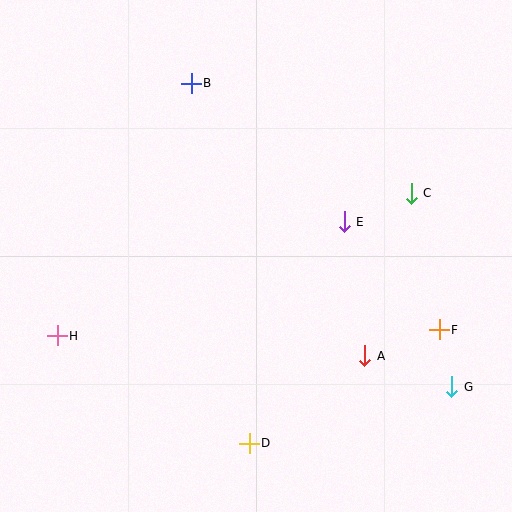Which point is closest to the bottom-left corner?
Point H is closest to the bottom-left corner.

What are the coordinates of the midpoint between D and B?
The midpoint between D and B is at (220, 263).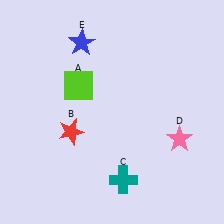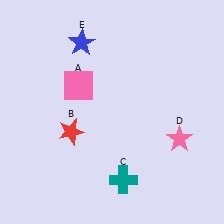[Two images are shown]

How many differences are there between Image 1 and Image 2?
There is 1 difference between the two images.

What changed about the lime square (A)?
In Image 1, A is lime. In Image 2, it changed to pink.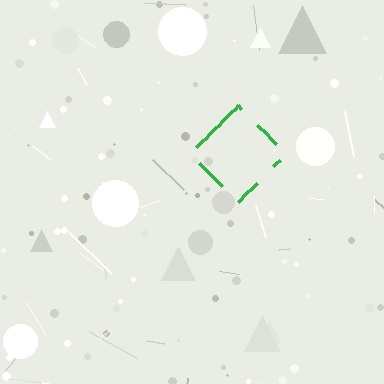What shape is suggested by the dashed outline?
The dashed outline suggests a diamond.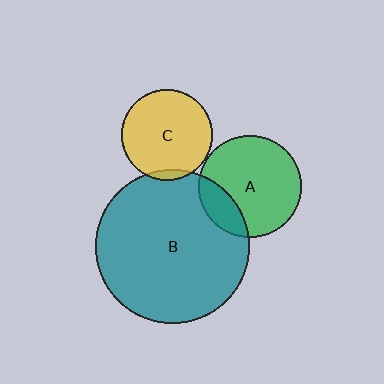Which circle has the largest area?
Circle B (teal).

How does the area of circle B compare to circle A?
Approximately 2.3 times.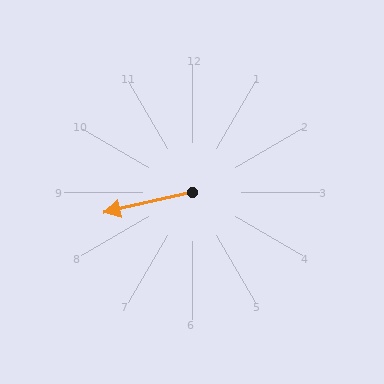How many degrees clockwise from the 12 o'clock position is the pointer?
Approximately 257 degrees.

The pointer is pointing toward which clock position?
Roughly 9 o'clock.